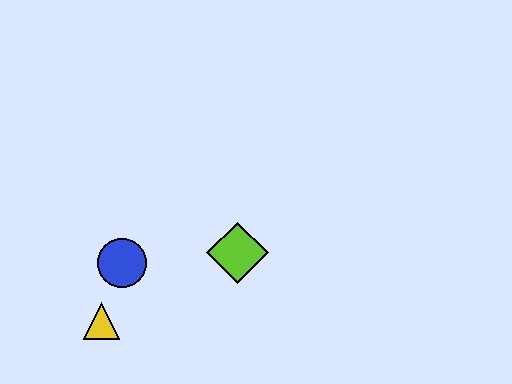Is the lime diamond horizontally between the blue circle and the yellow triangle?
No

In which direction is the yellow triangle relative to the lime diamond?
The yellow triangle is to the left of the lime diamond.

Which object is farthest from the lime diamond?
The yellow triangle is farthest from the lime diamond.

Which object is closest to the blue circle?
The yellow triangle is closest to the blue circle.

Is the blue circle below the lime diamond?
Yes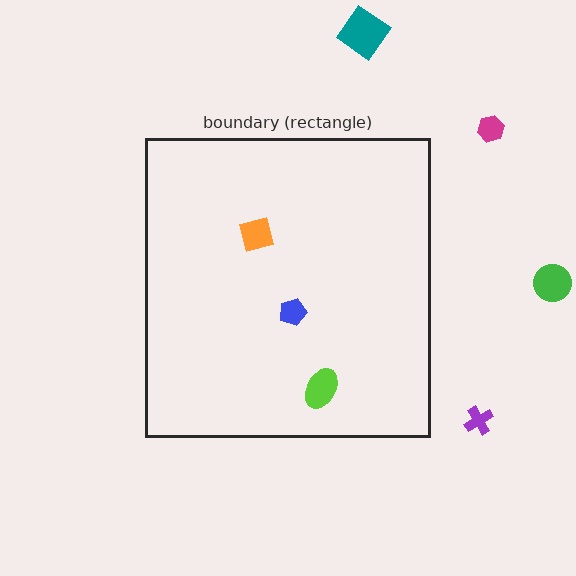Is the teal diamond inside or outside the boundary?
Outside.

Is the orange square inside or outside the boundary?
Inside.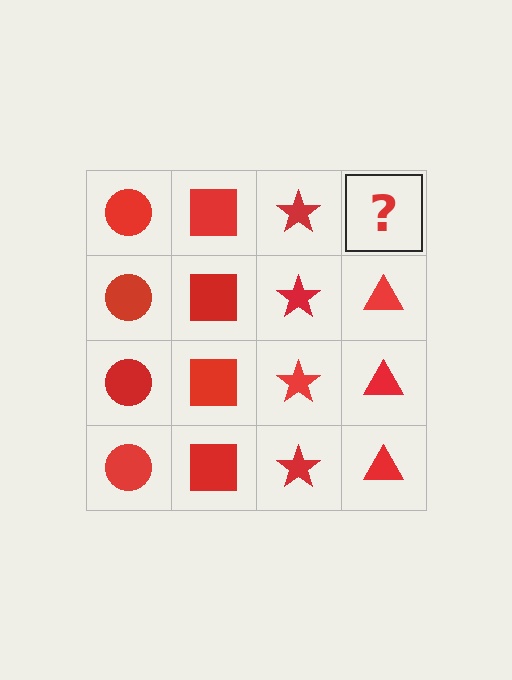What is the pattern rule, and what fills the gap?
The rule is that each column has a consistent shape. The gap should be filled with a red triangle.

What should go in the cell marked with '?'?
The missing cell should contain a red triangle.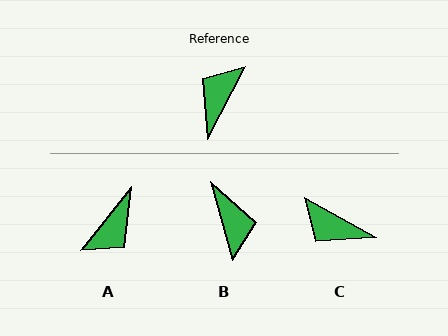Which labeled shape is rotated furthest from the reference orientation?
A, about 169 degrees away.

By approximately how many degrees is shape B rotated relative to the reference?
Approximately 137 degrees clockwise.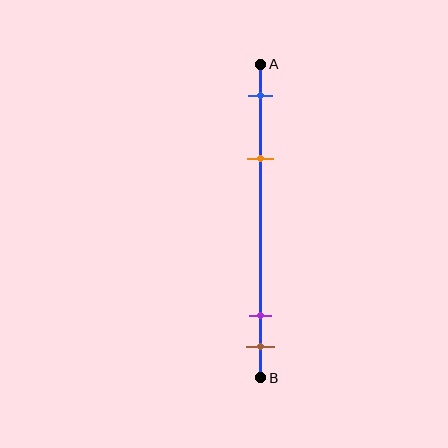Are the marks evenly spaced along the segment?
No, the marks are not evenly spaced.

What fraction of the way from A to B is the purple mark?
The purple mark is approximately 80% (0.8) of the way from A to B.